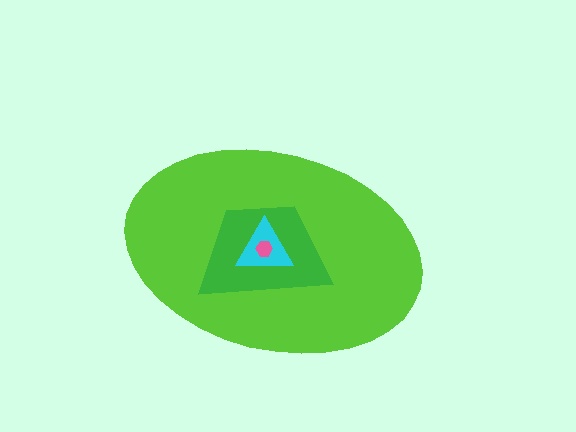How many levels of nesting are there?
4.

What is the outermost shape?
The lime ellipse.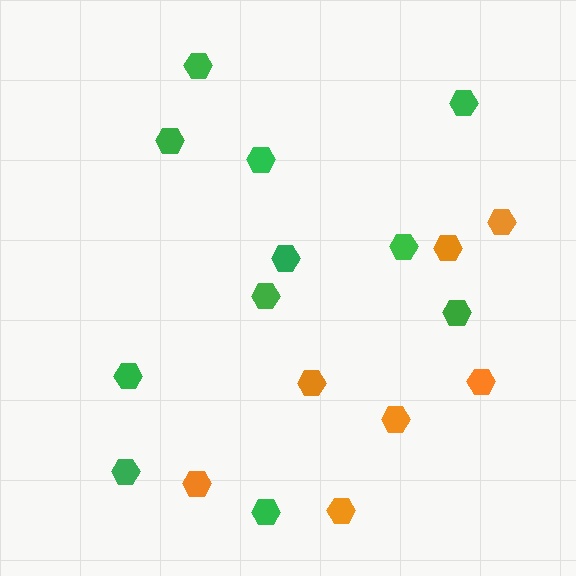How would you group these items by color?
There are 2 groups: one group of orange hexagons (7) and one group of green hexagons (11).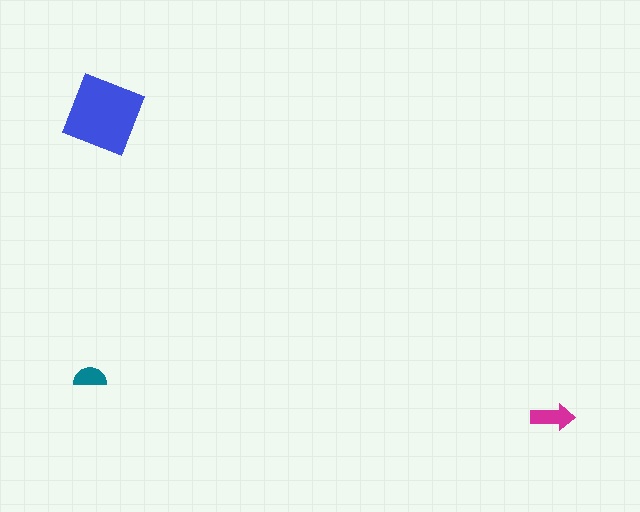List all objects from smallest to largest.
The teal semicircle, the magenta arrow, the blue square.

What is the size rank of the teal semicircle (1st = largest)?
3rd.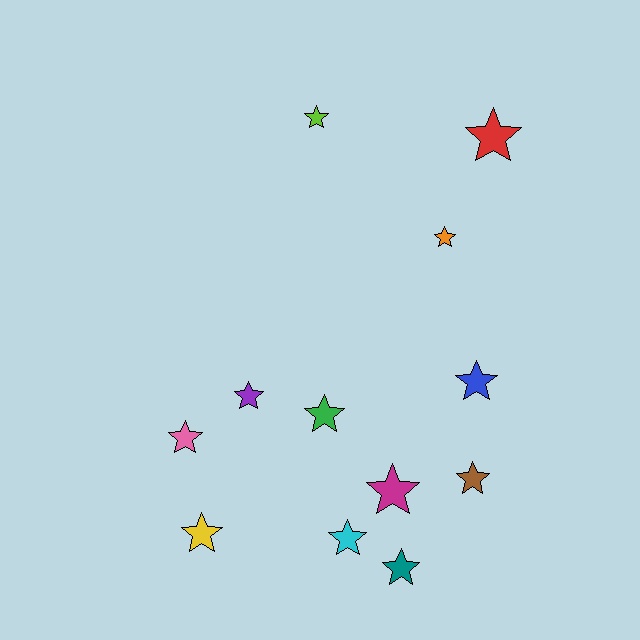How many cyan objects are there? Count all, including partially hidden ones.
There is 1 cyan object.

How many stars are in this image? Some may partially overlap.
There are 12 stars.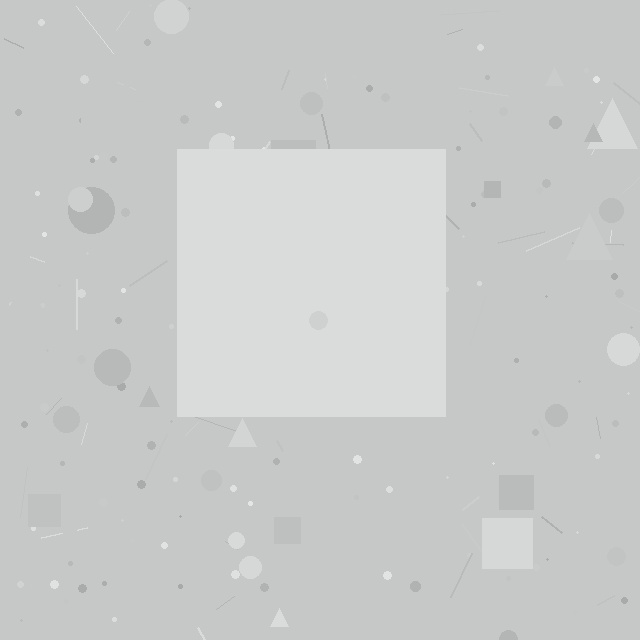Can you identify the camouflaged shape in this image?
The camouflaged shape is a square.